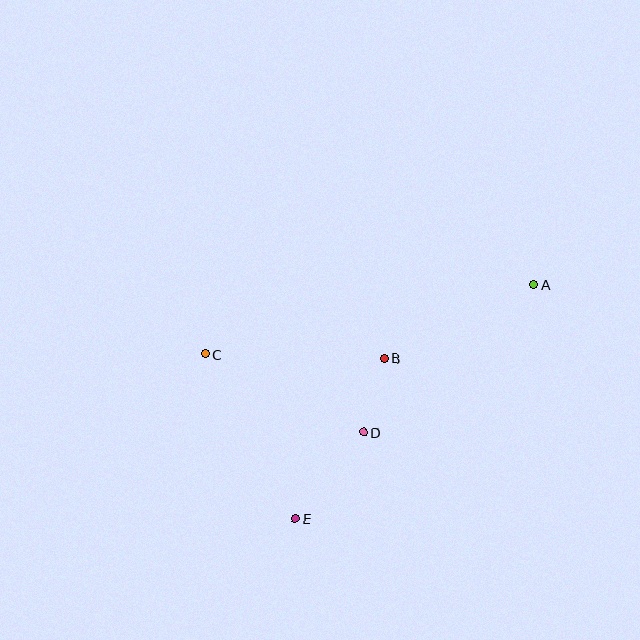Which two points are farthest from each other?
Points A and C are farthest from each other.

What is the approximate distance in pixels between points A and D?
The distance between A and D is approximately 225 pixels.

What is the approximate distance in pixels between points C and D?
The distance between C and D is approximately 177 pixels.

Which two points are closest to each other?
Points B and D are closest to each other.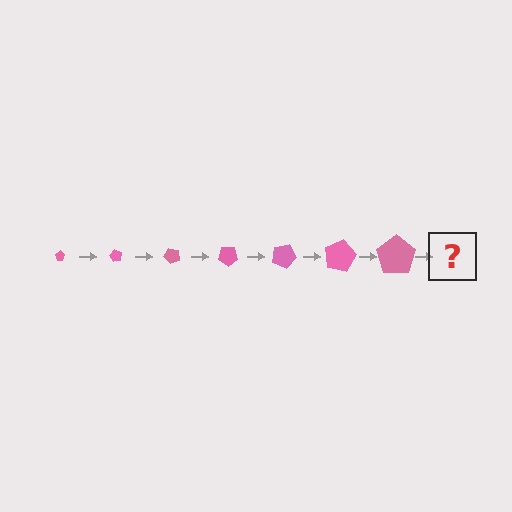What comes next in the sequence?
The next element should be a pentagon, larger than the previous one and rotated 420 degrees from the start.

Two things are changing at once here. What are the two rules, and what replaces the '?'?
The two rules are that the pentagon grows larger each step and it rotates 60 degrees each step. The '?' should be a pentagon, larger than the previous one and rotated 420 degrees from the start.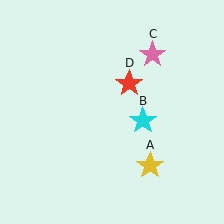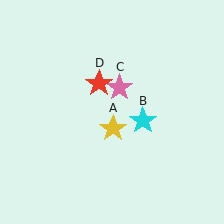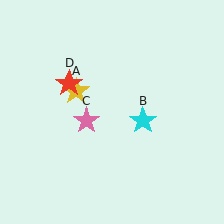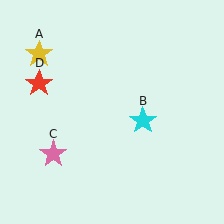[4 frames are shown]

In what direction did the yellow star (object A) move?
The yellow star (object A) moved up and to the left.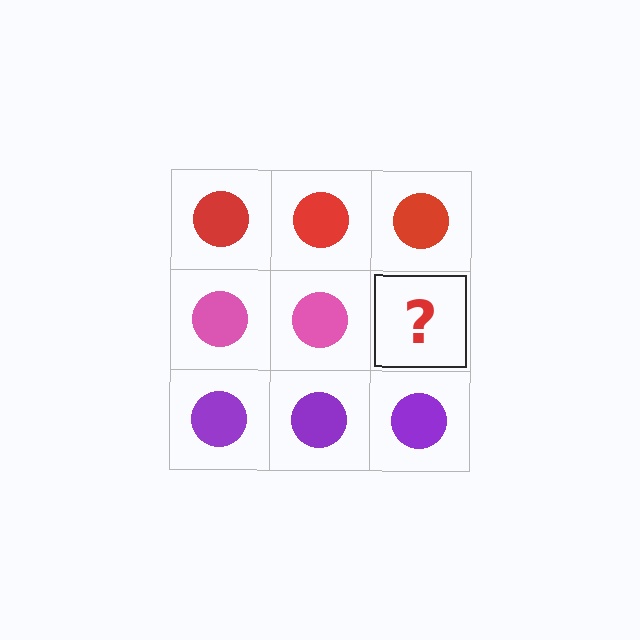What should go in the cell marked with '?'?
The missing cell should contain a pink circle.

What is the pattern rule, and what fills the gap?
The rule is that each row has a consistent color. The gap should be filled with a pink circle.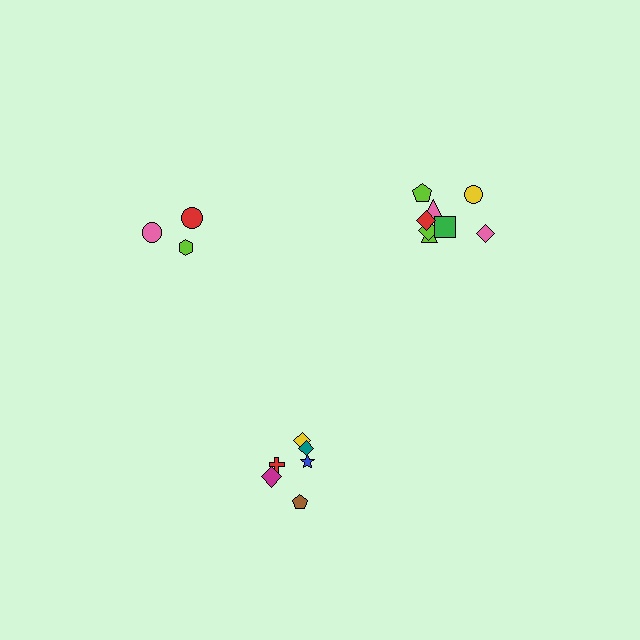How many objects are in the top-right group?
There are 8 objects.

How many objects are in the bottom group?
There are 6 objects.